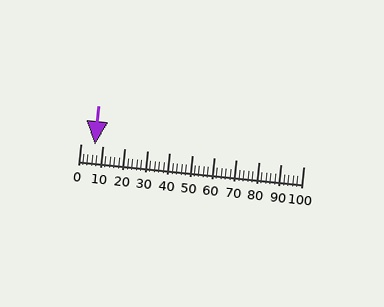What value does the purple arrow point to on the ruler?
The purple arrow points to approximately 6.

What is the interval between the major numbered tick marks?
The major tick marks are spaced 10 units apart.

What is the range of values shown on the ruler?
The ruler shows values from 0 to 100.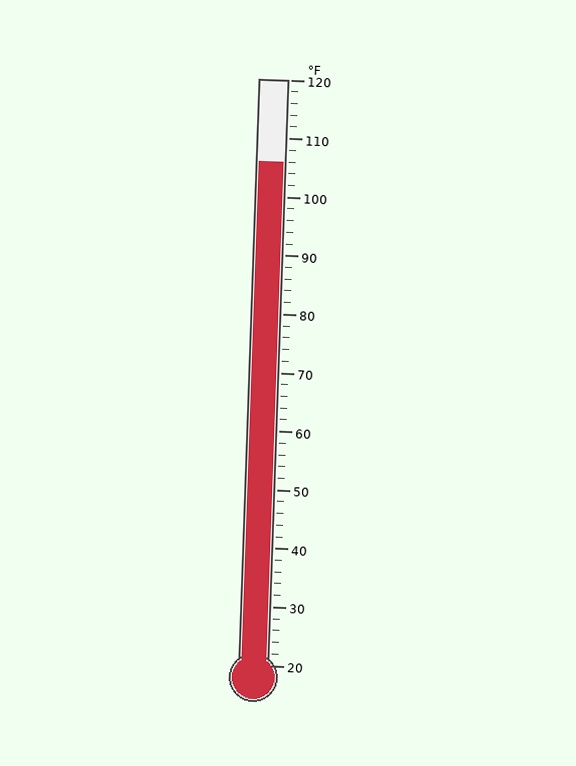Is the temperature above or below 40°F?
The temperature is above 40°F.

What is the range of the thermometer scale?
The thermometer scale ranges from 20°F to 120°F.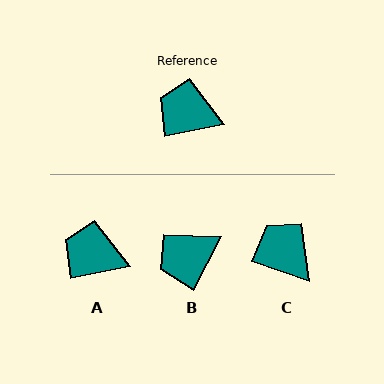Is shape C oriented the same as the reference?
No, it is off by about 30 degrees.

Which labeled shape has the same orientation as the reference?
A.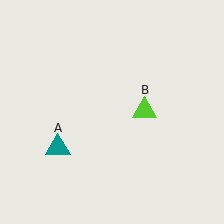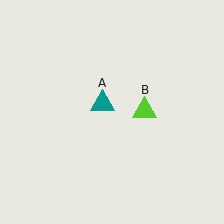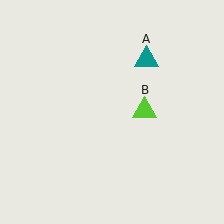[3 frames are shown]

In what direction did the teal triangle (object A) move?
The teal triangle (object A) moved up and to the right.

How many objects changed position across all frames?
1 object changed position: teal triangle (object A).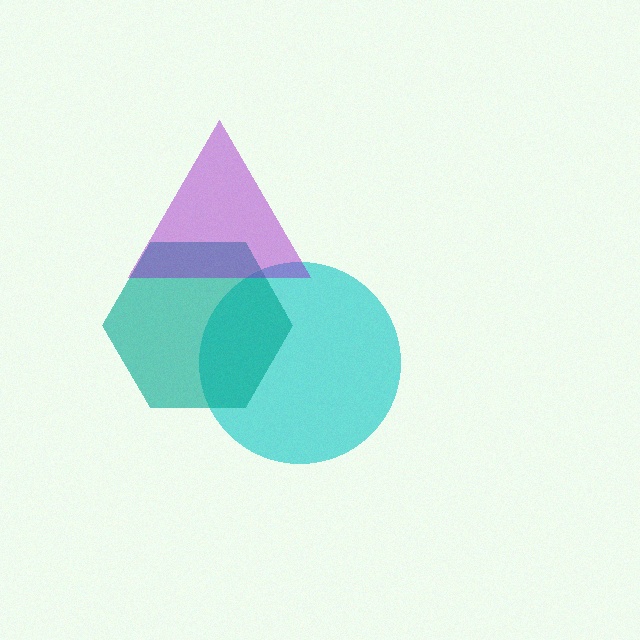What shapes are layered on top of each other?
The layered shapes are: a cyan circle, a teal hexagon, a purple triangle.